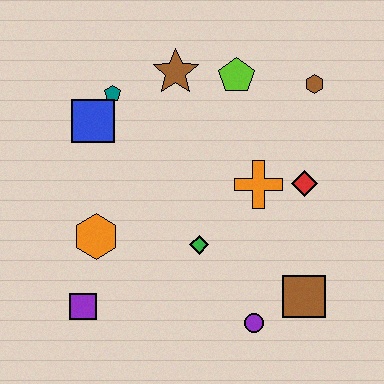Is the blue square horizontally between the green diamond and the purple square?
Yes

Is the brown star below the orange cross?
No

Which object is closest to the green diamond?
The orange cross is closest to the green diamond.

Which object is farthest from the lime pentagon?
The purple square is farthest from the lime pentagon.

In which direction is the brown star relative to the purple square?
The brown star is above the purple square.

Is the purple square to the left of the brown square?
Yes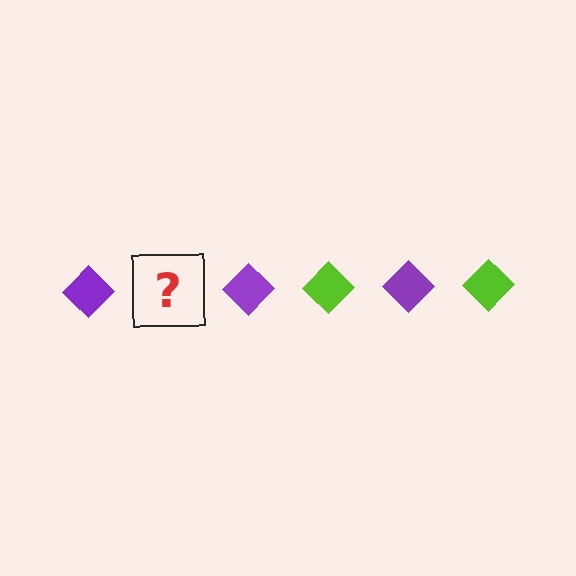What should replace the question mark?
The question mark should be replaced with a lime diamond.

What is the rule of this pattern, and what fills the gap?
The rule is that the pattern cycles through purple, lime diamonds. The gap should be filled with a lime diamond.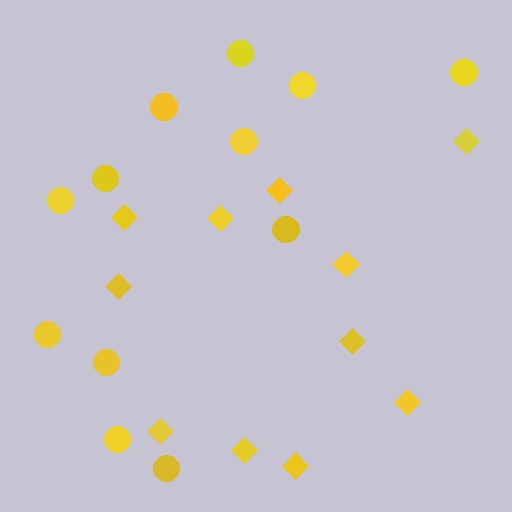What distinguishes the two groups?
There are 2 groups: one group of diamonds (11) and one group of circles (12).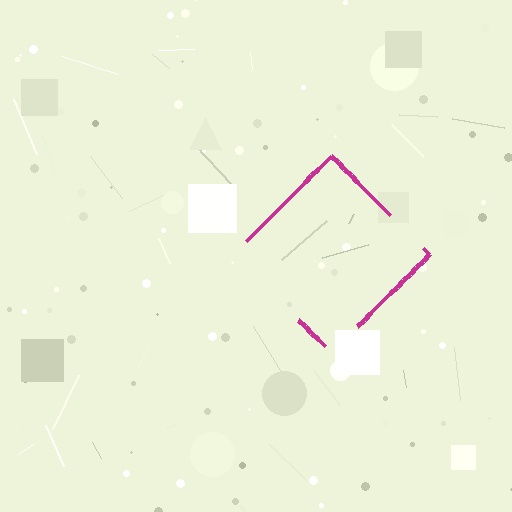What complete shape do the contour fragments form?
The contour fragments form a diamond.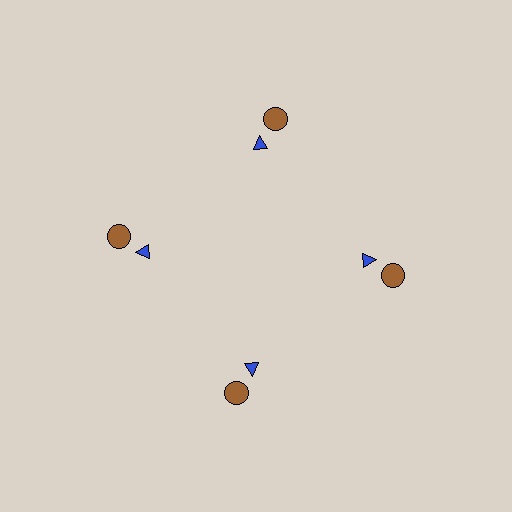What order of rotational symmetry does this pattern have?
This pattern has 4-fold rotational symmetry.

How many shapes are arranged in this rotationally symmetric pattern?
There are 8 shapes, arranged in 4 groups of 2.